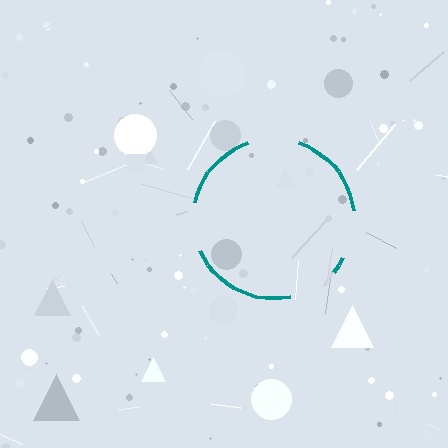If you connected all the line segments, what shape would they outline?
They would outline a circle.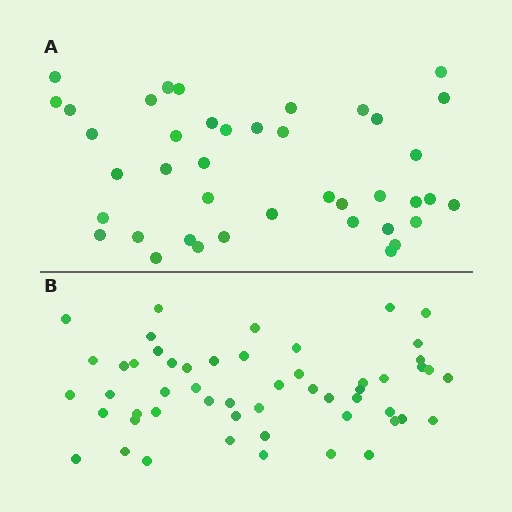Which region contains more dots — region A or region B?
Region B (the bottom region) has more dots.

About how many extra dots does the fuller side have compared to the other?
Region B has roughly 12 or so more dots than region A.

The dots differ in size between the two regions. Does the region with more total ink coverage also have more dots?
No. Region A has more total ink coverage because its dots are larger, but region B actually contains more individual dots. Total area can be misleading — the number of items is what matters here.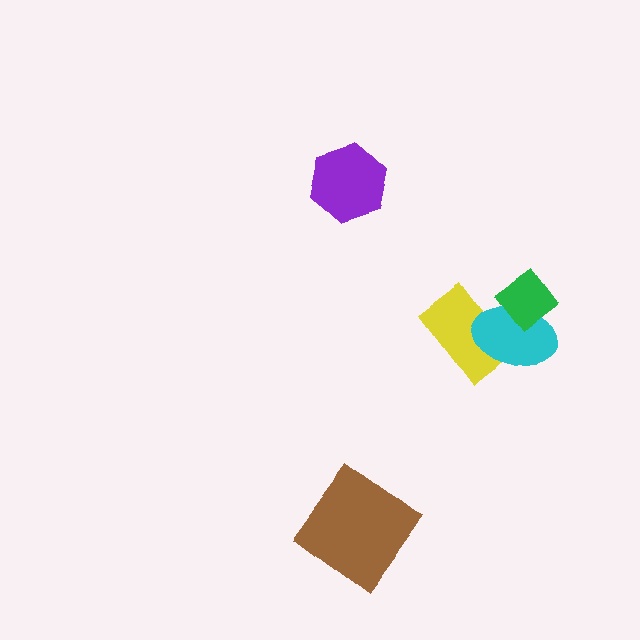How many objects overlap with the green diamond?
1 object overlaps with the green diamond.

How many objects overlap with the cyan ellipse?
2 objects overlap with the cyan ellipse.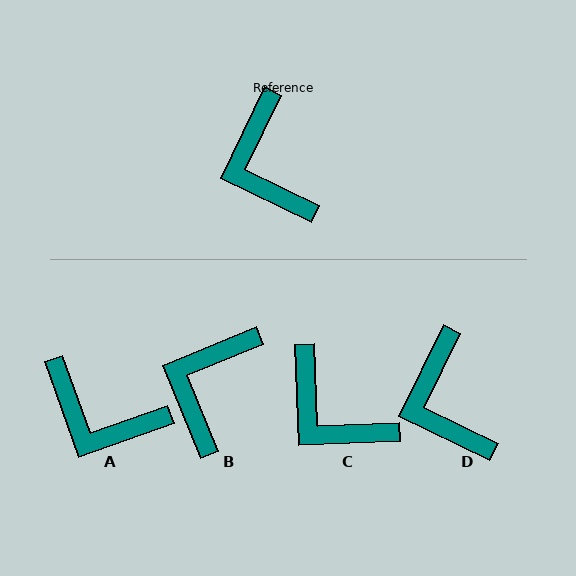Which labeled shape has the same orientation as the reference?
D.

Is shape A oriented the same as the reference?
No, it is off by about 46 degrees.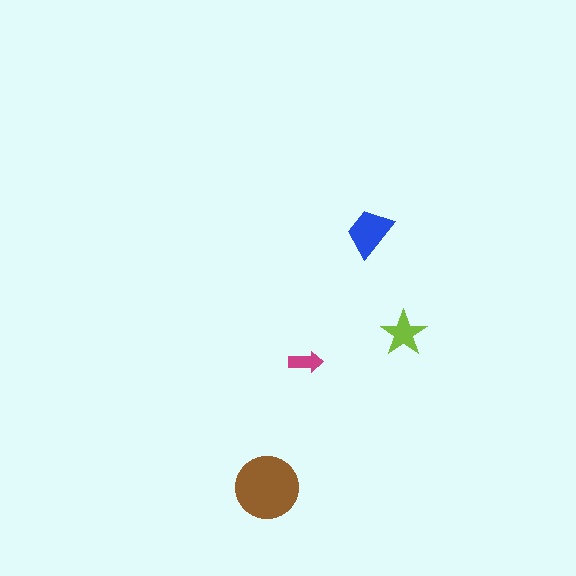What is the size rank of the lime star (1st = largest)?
3rd.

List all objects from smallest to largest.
The magenta arrow, the lime star, the blue trapezoid, the brown circle.